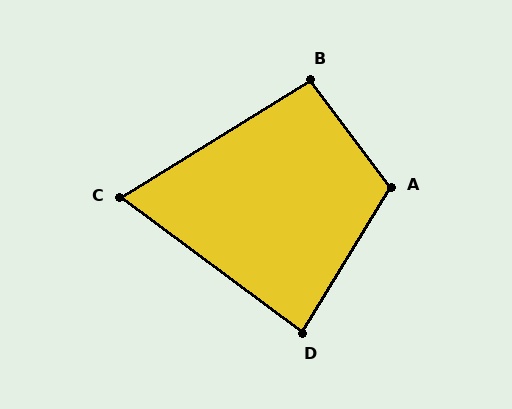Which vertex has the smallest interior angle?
C, at approximately 68 degrees.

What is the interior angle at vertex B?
Approximately 95 degrees (obtuse).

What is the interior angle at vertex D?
Approximately 85 degrees (acute).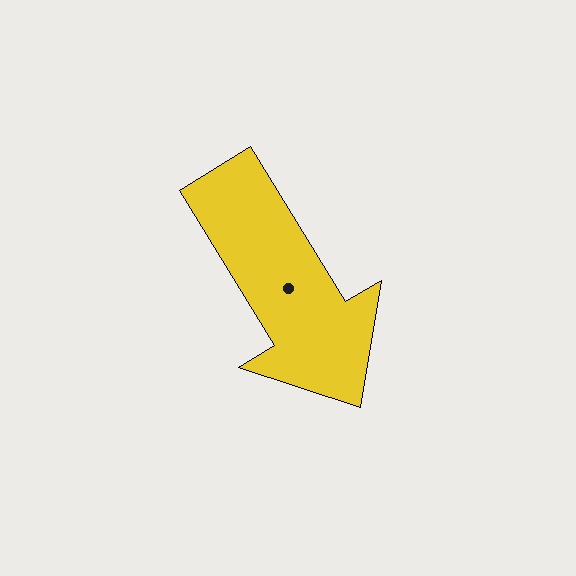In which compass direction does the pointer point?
Southeast.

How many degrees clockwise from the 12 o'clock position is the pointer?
Approximately 149 degrees.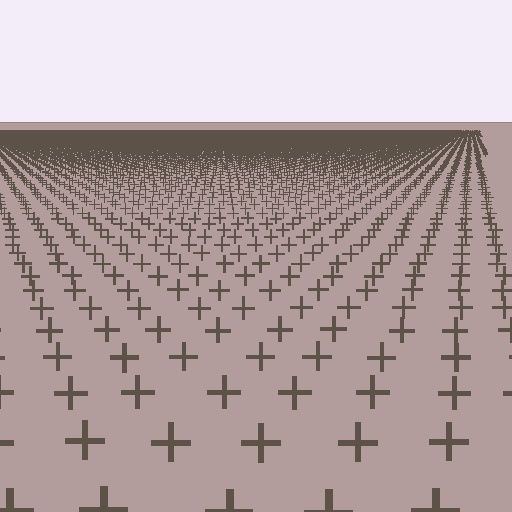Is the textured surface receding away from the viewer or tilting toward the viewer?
The surface is receding away from the viewer. Texture elements get smaller and denser toward the top.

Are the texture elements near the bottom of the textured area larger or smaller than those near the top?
Larger. Near the bottom, elements are closer to the viewer and appear at a bigger on-screen size.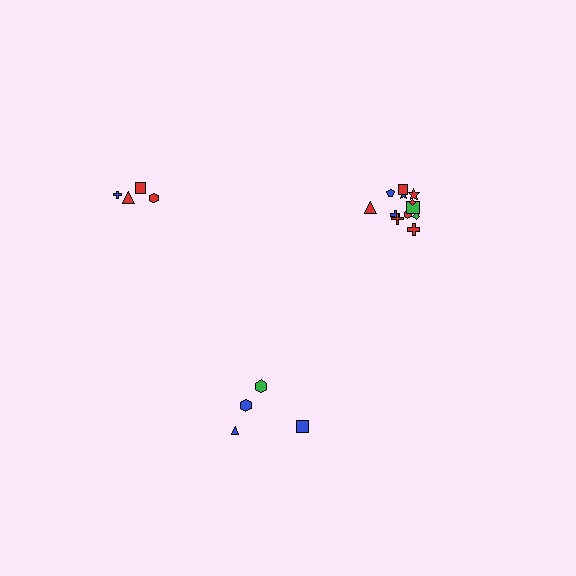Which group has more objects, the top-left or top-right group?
The top-right group.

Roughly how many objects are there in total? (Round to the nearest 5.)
Roughly 20 objects in total.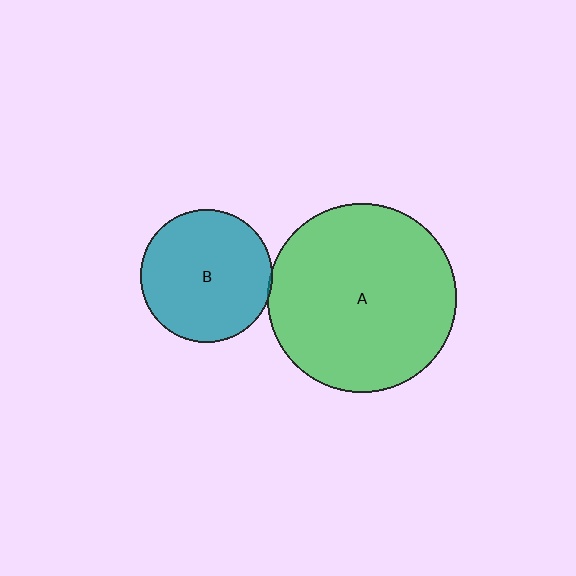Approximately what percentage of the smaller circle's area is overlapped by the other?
Approximately 5%.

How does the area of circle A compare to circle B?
Approximately 2.0 times.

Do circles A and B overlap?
Yes.